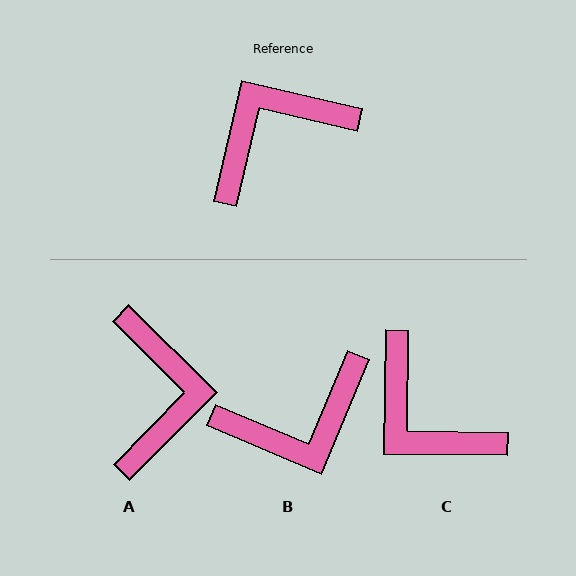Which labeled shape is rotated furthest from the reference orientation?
B, about 170 degrees away.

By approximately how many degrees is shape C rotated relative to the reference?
Approximately 102 degrees counter-clockwise.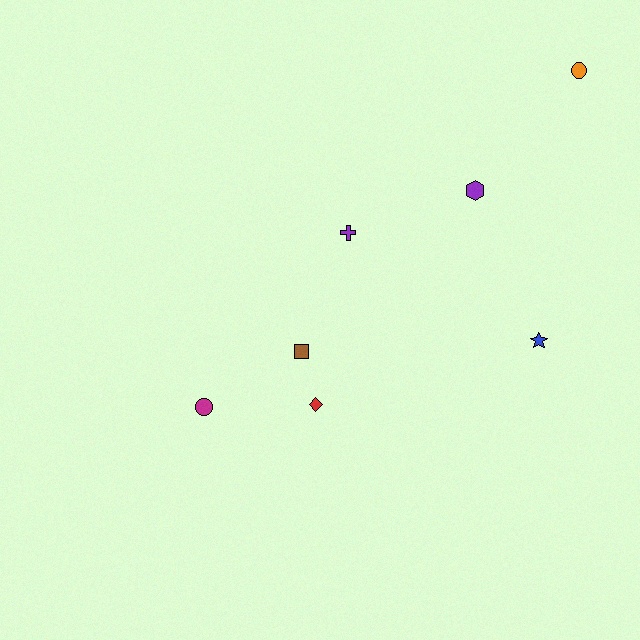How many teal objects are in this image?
There are no teal objects.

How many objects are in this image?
There are 7 objects.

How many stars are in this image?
There is 1 star.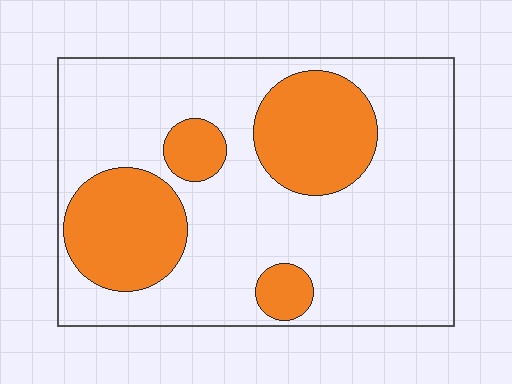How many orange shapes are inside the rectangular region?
4.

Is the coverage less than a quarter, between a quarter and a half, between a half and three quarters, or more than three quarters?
Between a quarter and a half.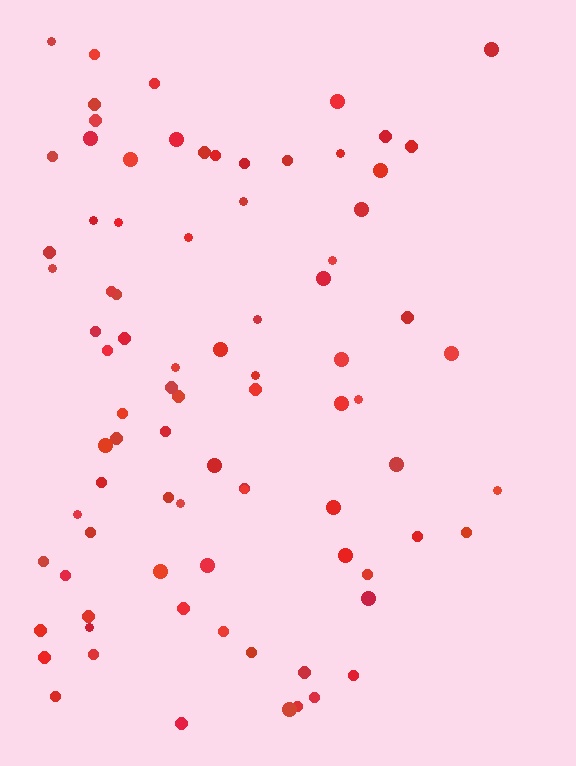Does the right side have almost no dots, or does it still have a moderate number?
Still a moderate number, just noticeably fewer than the left.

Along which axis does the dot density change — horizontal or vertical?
Horizontal.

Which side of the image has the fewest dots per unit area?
The right.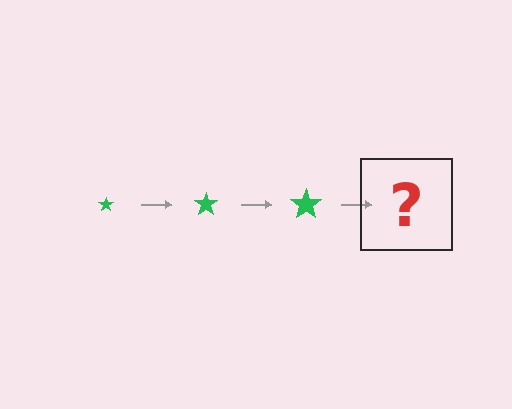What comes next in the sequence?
The next element should be a green star, larger than the previous one.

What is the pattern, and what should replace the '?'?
The pattern is that the star gets progressively larger each step. The '?' should be a green star, larger than the previous one.